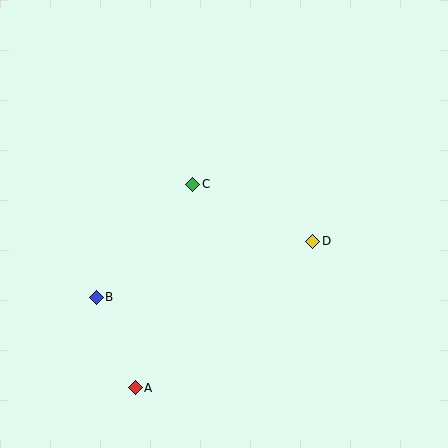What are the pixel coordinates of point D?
Point D is at (313, 241).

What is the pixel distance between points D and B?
The distance between D and B is 224 pixels.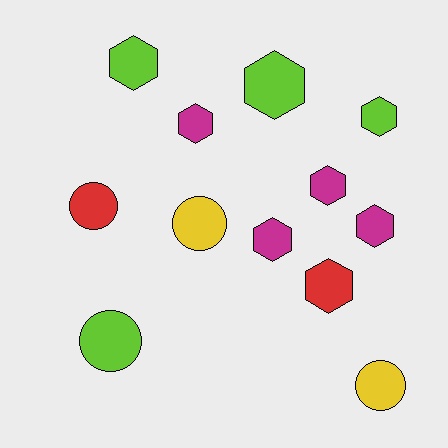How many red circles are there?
There is 1 red circle.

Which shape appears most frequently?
Hexagon, with 8 objects.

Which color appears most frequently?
Magenta, with 4 objects.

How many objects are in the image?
There are 12 objects.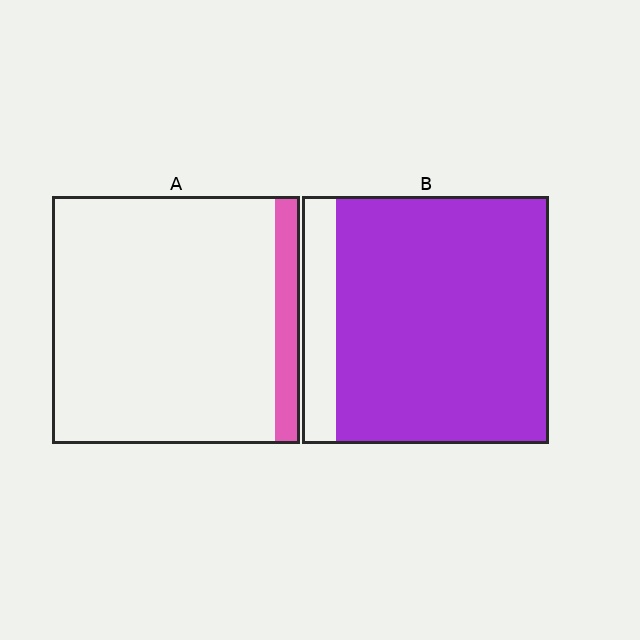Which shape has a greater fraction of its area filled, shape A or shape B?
Shape B.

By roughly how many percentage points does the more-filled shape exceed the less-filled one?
By roughly 75 percentage points (B over A).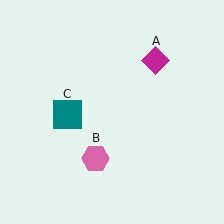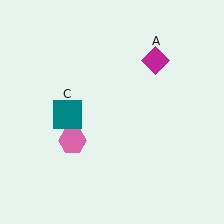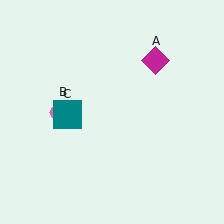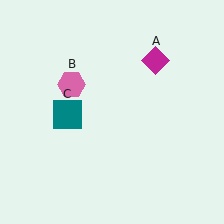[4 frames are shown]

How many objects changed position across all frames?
1 object changed position: pink hexagon (object B).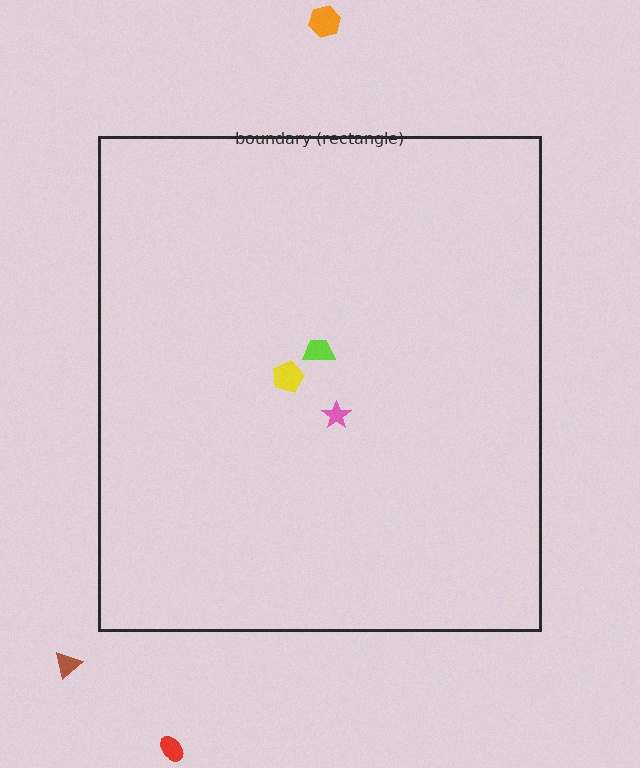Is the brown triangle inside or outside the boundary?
Outside.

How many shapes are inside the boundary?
3 inside, 3 outside.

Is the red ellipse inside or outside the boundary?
Outside.